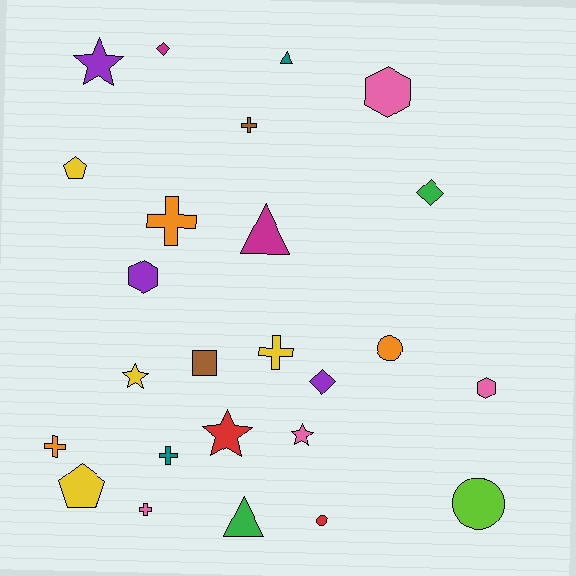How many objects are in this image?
There are 25 objects.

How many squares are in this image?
There is 1 square.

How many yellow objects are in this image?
There are 4 yellow objects.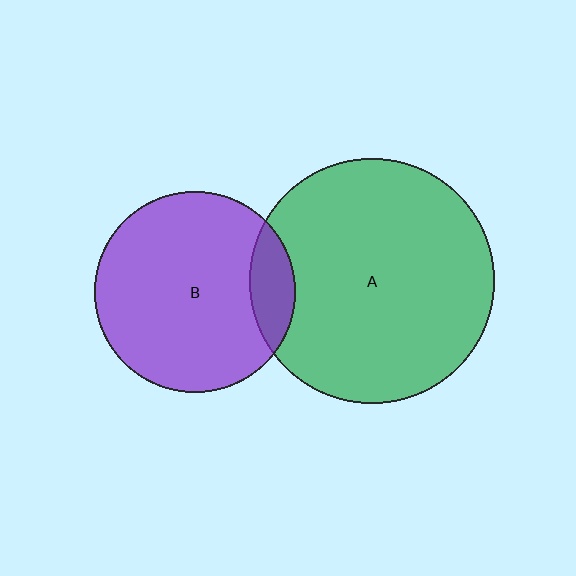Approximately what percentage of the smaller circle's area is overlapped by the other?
Approximately 15%.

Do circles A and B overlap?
Yes.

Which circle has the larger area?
Circle A (green).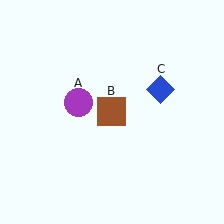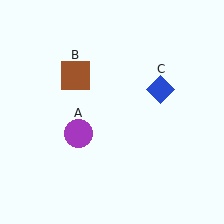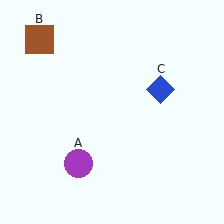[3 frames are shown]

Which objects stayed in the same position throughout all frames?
Blue diamond (object C) remained stationary.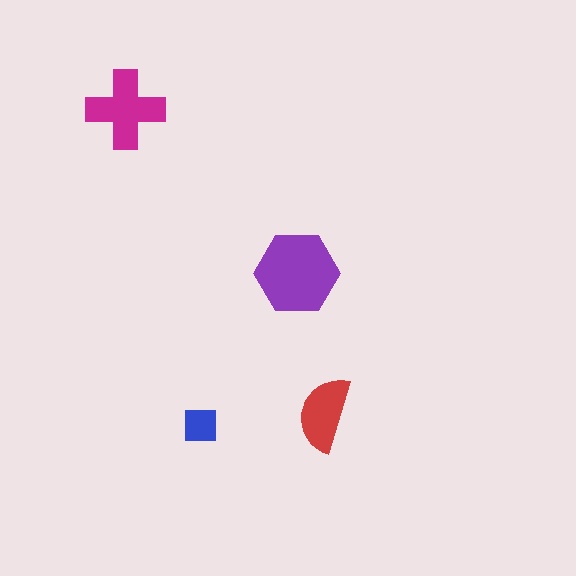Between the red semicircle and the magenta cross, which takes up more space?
The magenta cross.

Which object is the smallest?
The blue square.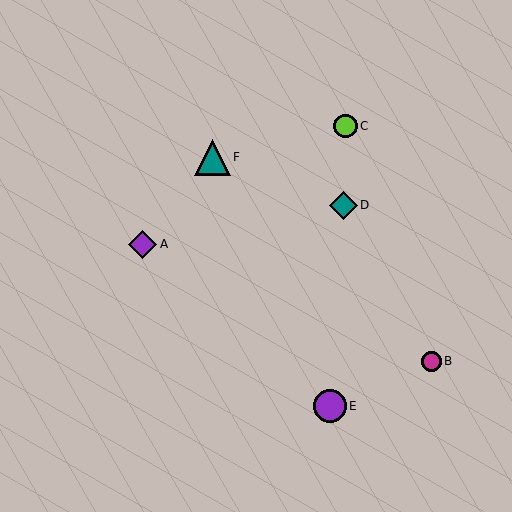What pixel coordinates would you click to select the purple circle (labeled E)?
Click at (330, 406) to select the purple circle E.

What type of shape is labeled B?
Shape B is a magenta circle.